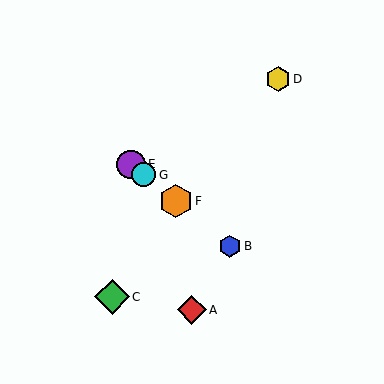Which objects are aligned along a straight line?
Objects B, E, F, G are aligned along a straight line.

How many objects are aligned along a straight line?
4 objects (B, E, F, G) are aligned along a straight line.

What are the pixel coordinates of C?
Object C is at (112, 297).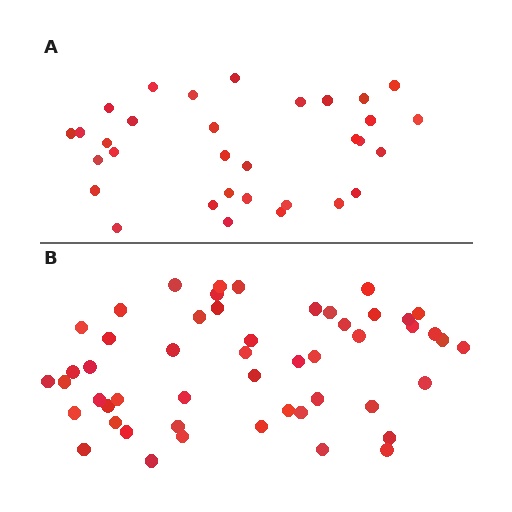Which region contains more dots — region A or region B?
Region B (the bottom region) has more dots.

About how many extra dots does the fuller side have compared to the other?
Region B has approximately 20 more dots than region A.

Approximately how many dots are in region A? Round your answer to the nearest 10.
About 30 dots. (The exact count is 32, which rounds to 30.)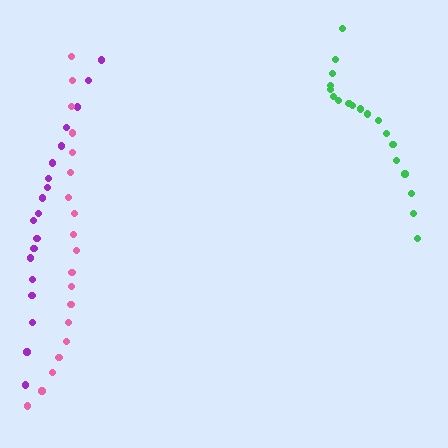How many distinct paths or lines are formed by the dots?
There are 3 distinct paths.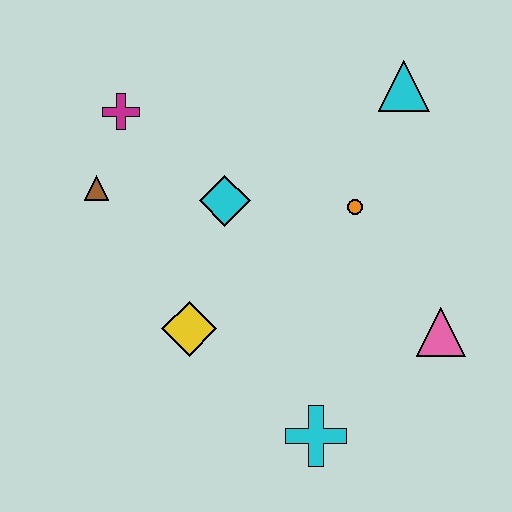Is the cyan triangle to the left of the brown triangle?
No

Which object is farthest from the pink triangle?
The magenta cross is farthest from the pink triangle.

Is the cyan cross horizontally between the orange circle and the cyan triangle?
No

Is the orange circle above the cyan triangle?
No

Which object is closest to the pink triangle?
The orange circle is closest to the pink triangle.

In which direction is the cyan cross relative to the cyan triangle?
The cyan cross is below the cyan triangle.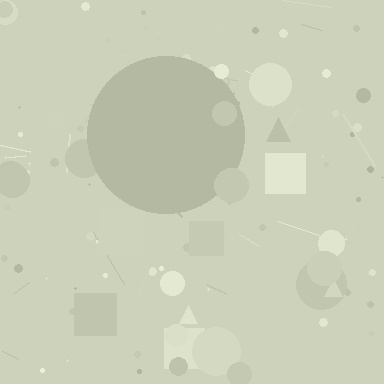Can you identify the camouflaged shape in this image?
The camouflaged shape is a circle.